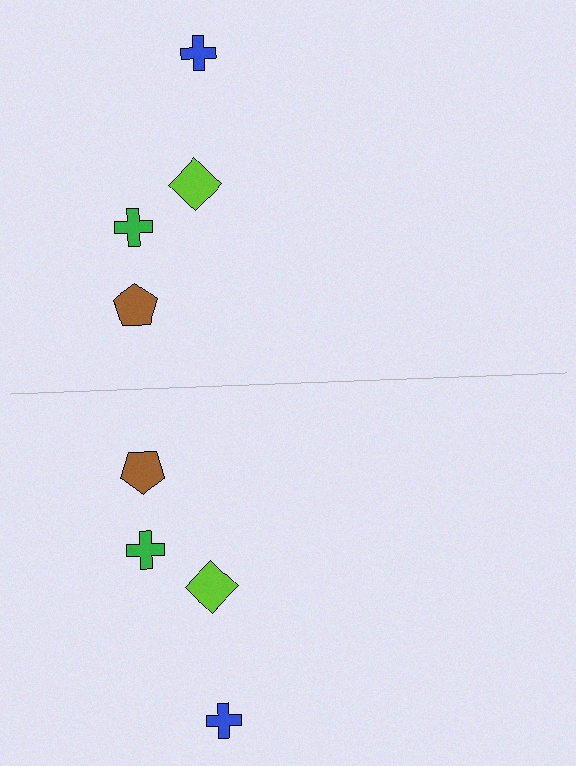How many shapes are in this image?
There are 8 shapes in this image.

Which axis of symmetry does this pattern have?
The pattern has a horizontal axis of symmetry running through the center of the image.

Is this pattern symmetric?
Yes, this pattern has bilateral (reflection) symmetry.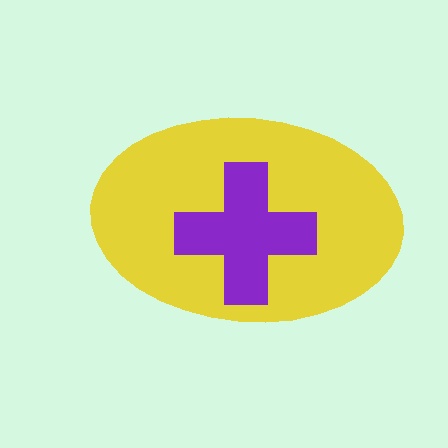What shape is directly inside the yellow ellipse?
The purple cross.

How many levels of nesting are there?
2.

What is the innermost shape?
The purple cross.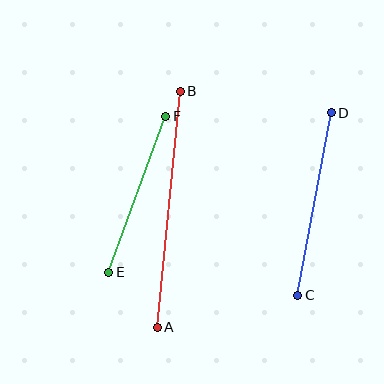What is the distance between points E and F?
The distance is approximately 166 pixels.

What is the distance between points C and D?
The distance is approximately 185 pixels.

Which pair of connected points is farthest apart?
Points A and B are farthest apart.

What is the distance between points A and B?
The distance is approximately 237 pixels.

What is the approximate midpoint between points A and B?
The midpoint is at approximately (169, 209) pixels.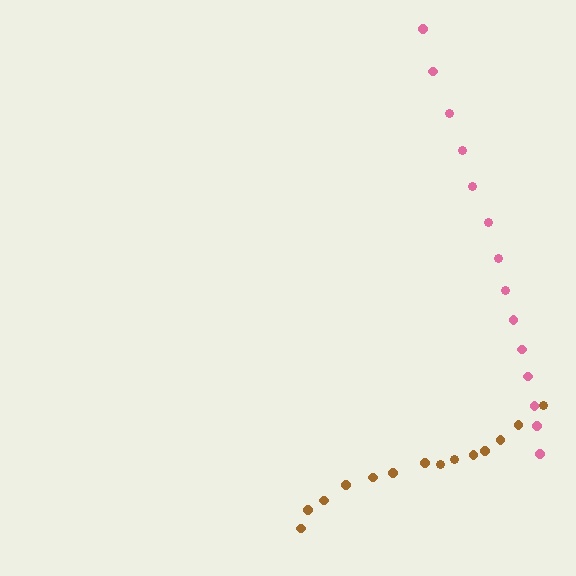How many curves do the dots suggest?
There are 2 distinct paths.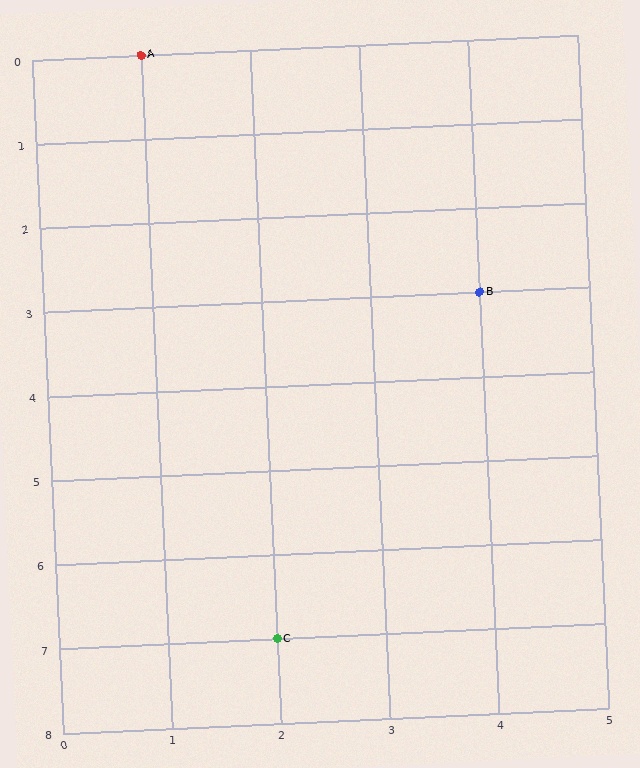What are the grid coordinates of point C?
Point C is at grid coordinates (2, 7).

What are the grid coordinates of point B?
Point B is at grid coordinates (4, 3).